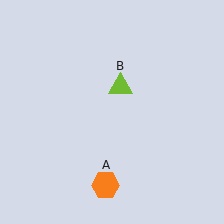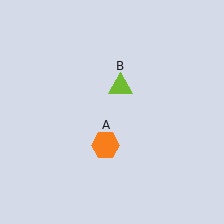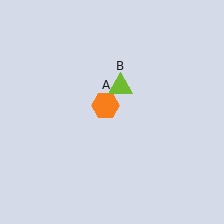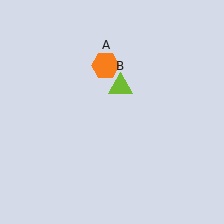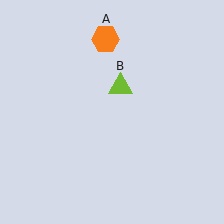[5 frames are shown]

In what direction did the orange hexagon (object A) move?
The orange hexagon (object A) moved up.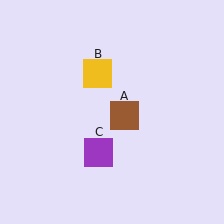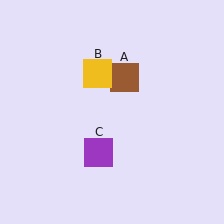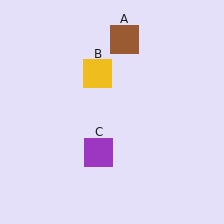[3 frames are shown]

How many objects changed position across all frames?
1 object changed position: brown square (object A).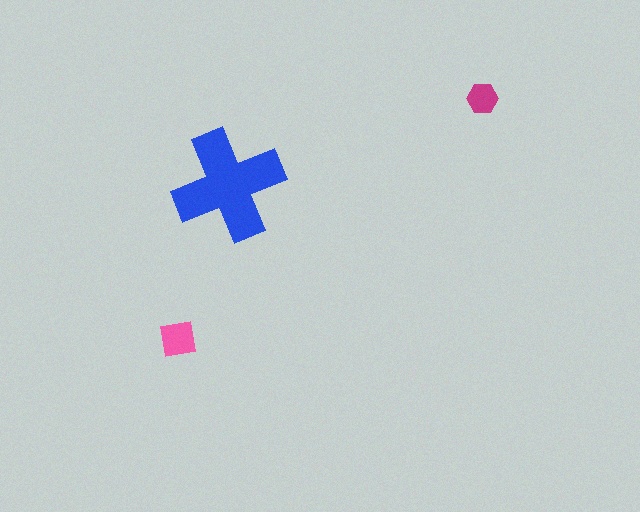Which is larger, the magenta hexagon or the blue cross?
The blue cross.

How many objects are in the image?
There are 3 objects in the image.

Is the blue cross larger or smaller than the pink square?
Larger.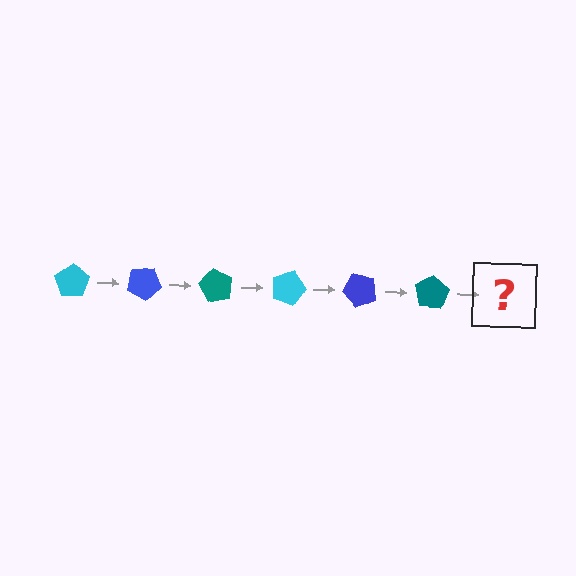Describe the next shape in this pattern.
It should be a cyan pentagon, rotated 180 degrees from the start.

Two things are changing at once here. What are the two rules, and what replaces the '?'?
The two rules are that it rotates 30 degrees each step and the color cycles through cyan, blue, and teal. The '?' should be a cyan pentagon, rotated 180 degrees from the start.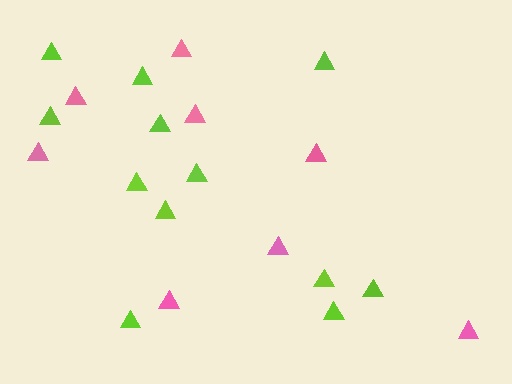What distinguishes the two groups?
There are 2 groups: one group of lime triangles (12) and one group of pink triangles (8).